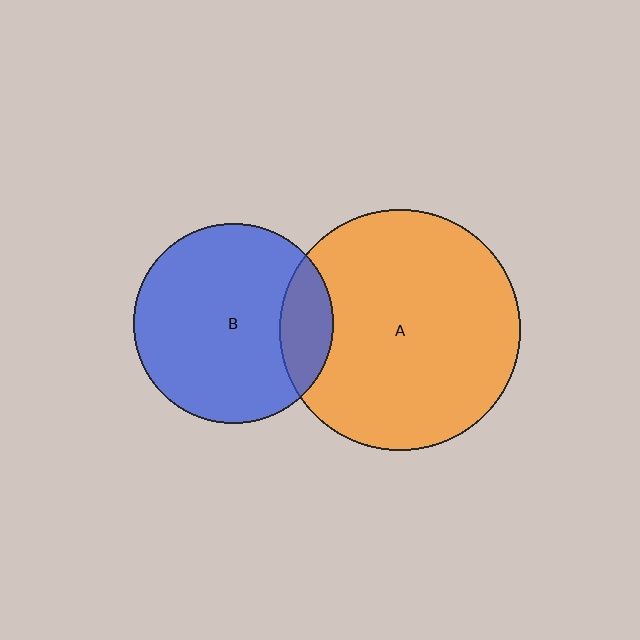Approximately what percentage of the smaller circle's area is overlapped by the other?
Approximately 15%.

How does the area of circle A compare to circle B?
Approximately 1.4 times.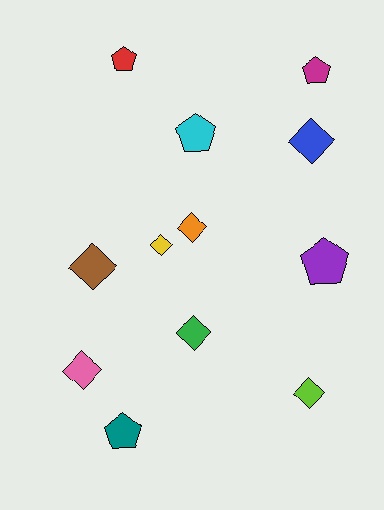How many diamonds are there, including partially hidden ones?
There are 7 diamonds.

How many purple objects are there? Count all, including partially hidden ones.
There is 1 purple object.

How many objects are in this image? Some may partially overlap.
There are 12 objects.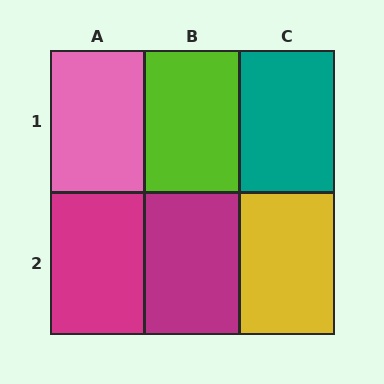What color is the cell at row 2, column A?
Magenta.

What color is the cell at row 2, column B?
Magenta.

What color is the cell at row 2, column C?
Yellow.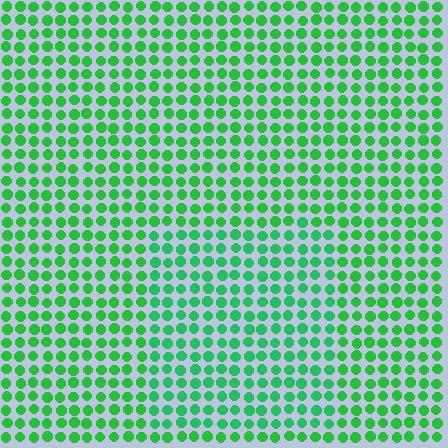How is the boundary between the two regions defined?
The boundary is defined purely by a slight shift in hue (about 17 degrees). Spacing, size, and orientation are identical on both sides.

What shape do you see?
I see a rectangle.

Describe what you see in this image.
The image is filled with small green elements in a uniform arrangement. A rectangle-shaped region is visible where the elements are tinted to a slightly different hue, forming a subtle color boundary.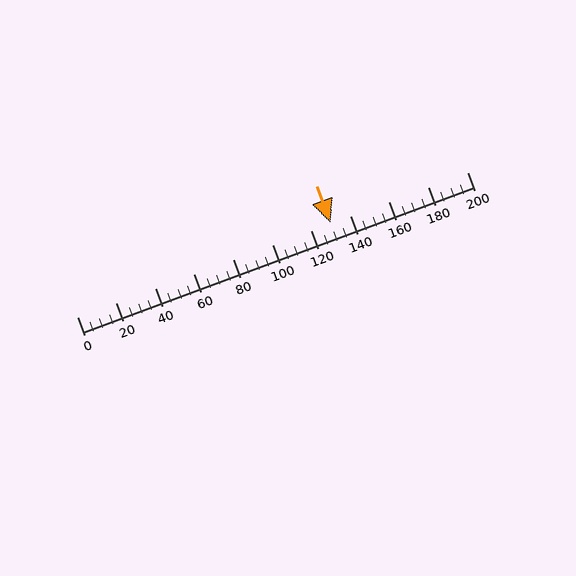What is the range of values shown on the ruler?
The ruler shows values from 0 to 200.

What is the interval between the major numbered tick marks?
The major tick marks are spaced 20 units apart.